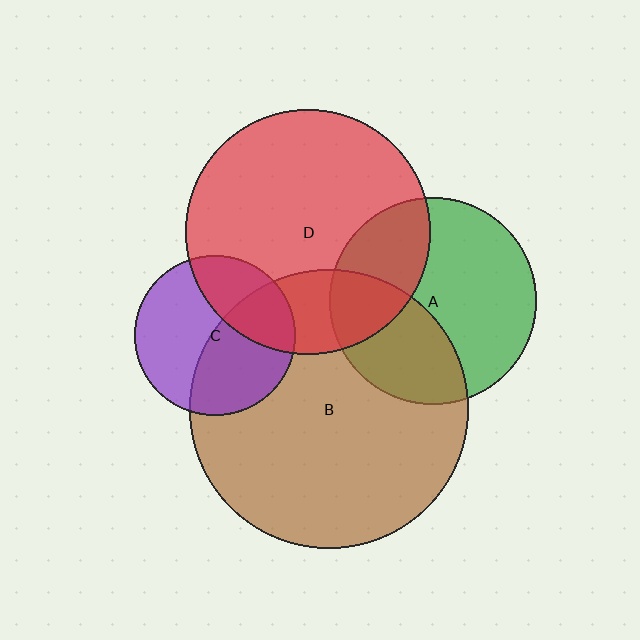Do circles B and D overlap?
Yes.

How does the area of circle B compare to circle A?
Approximately 1.8 times.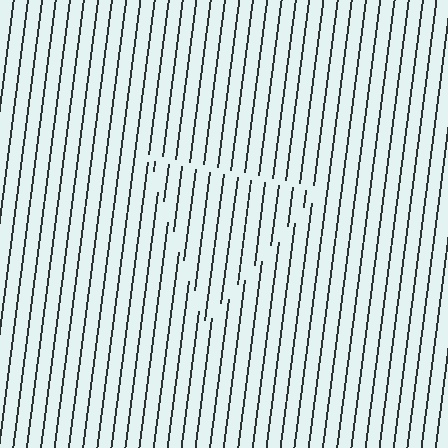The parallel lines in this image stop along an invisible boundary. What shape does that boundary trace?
An illusory triangle. The interior of the shape contains the same grating, shifted by half a period — the contour is defined by the phase discontinuity where line-ends from the inner and outer gratings abut.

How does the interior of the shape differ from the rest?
The interior of the shape contains the same grating, shifted by half a period — the contour is defined by the phase discontinuity where line-ends from the inner and outer gratings abut.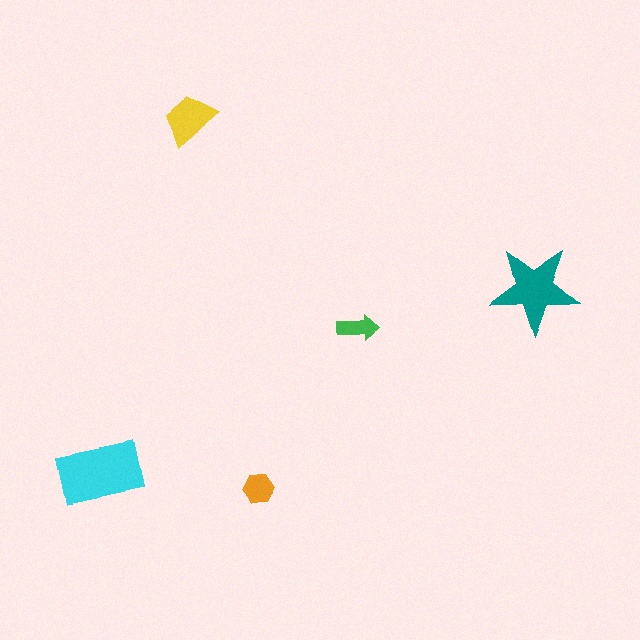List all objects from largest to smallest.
The cyan rectangle, the teal star, the yellow trapezoid, the orange hexagon, the green arrow.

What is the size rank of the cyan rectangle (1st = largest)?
1st.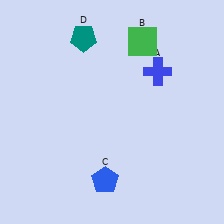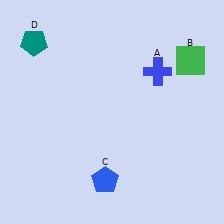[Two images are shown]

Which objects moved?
The objects that moved are: the green square (B), the teal pentagon (D).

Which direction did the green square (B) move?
The green square (B) moved right.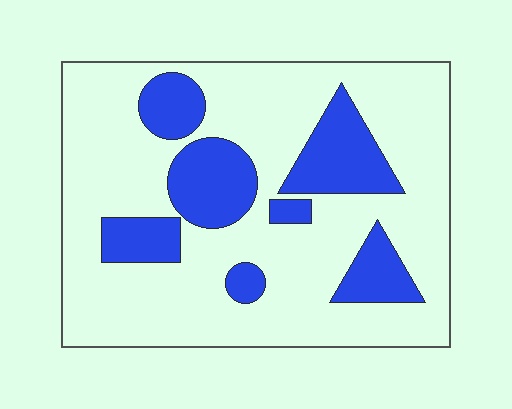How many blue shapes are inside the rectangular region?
7.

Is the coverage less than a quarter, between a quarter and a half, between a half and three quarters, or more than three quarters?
Less than a quarter.